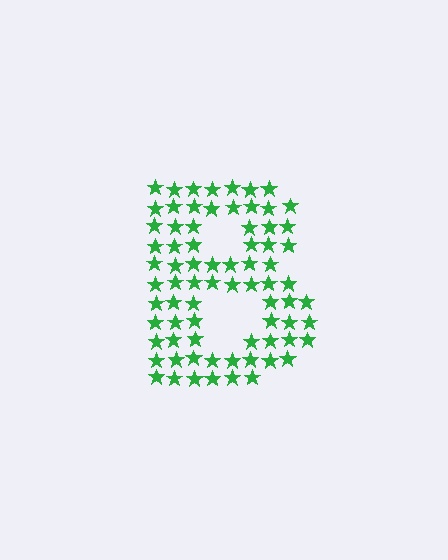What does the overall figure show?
The overall figure shows the letter B.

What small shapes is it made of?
It is made of small stars.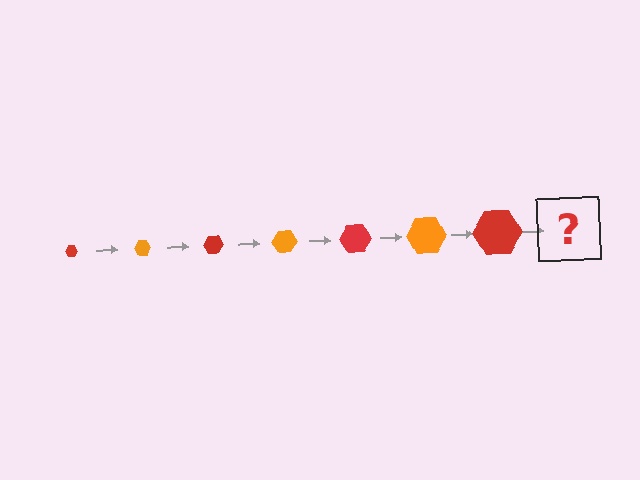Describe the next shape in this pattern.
It should be an orange hexagon, larger than the previous one.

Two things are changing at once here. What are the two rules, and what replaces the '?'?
The two rules are that the hexagon grows larger each step and the color cycles through red and orange. The '?' should be an orange hexagon, larger than the previous one.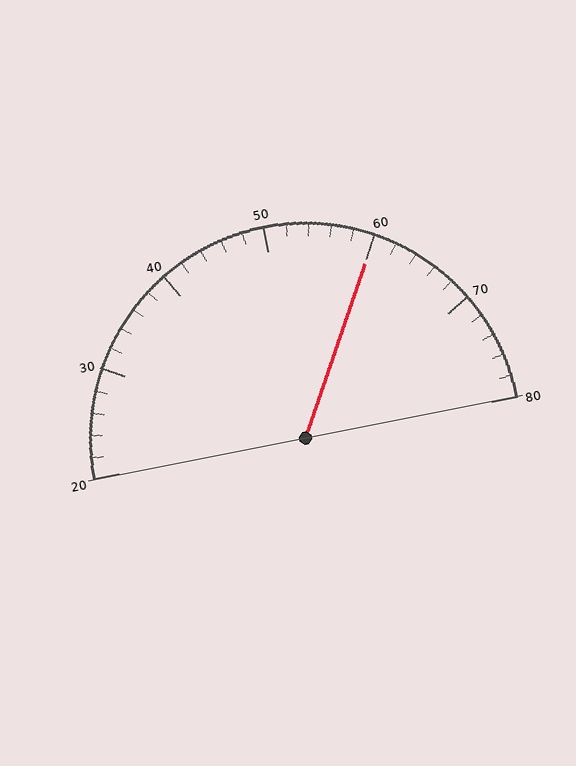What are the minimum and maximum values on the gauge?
The gauge ranges from 20 to 80.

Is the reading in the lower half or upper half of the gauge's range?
The reading is in the upper half of the range (20 to 80).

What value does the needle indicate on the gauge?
The needle indicates approximately 60.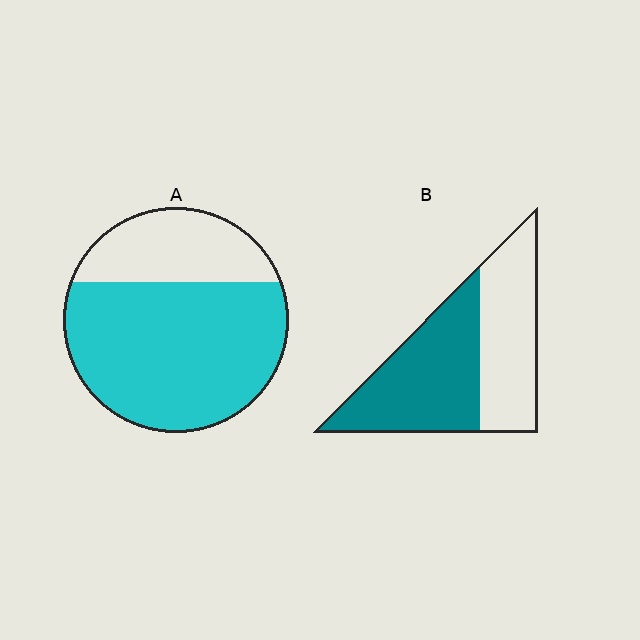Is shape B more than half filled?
Yes.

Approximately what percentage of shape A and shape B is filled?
A is approximately 70% and B is approximately 55%.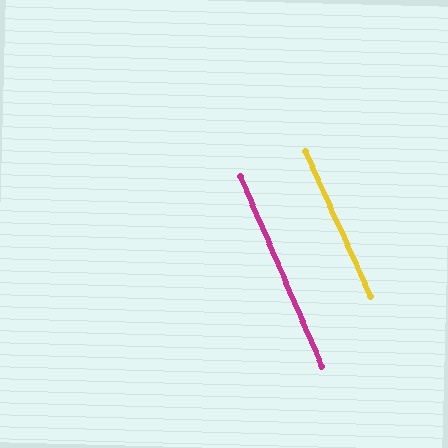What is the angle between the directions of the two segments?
Approximately 1 degree.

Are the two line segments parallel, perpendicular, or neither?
Parallel — their directions differ by only 0.9°.